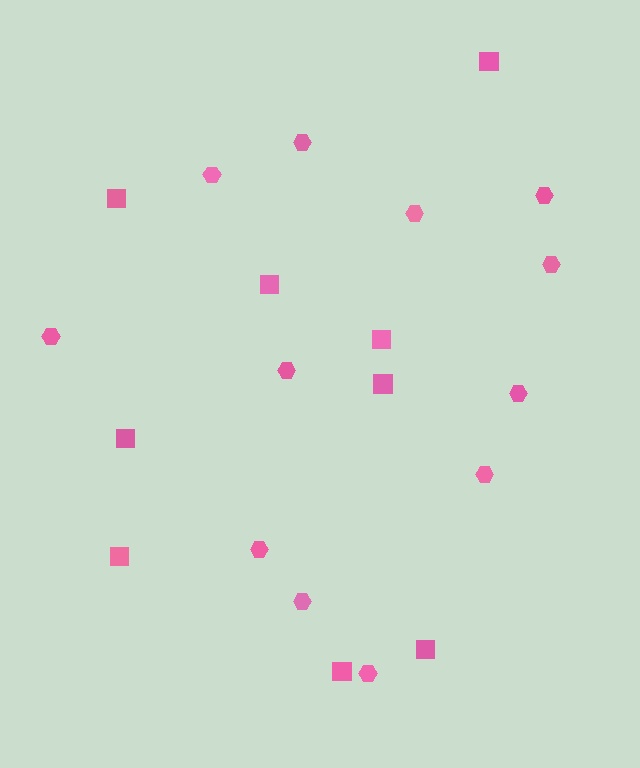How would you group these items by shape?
There are 2 groups: one group of hexagons (12) and one group of squares (9).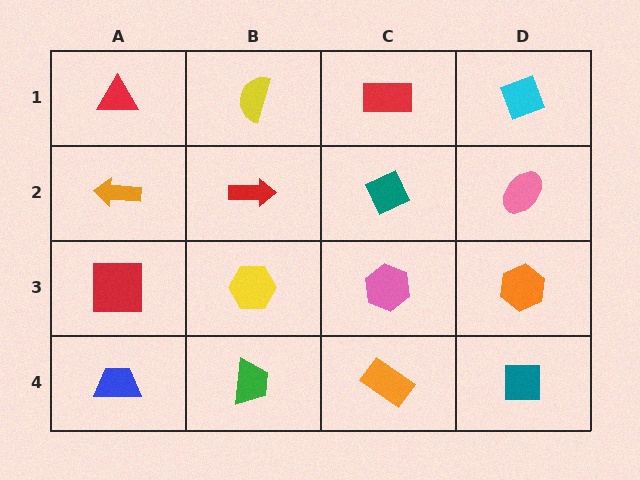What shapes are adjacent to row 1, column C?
A teal diamond (row 2, column C), a yellow semicircle (row 1, column B), a cyan diamond (row 1, column D).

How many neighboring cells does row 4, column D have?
2.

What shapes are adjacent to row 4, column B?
A yellow hexagon (row 3, column B), a blue trapezoid (row 4, column A), an orange rectangle (row 4, column C).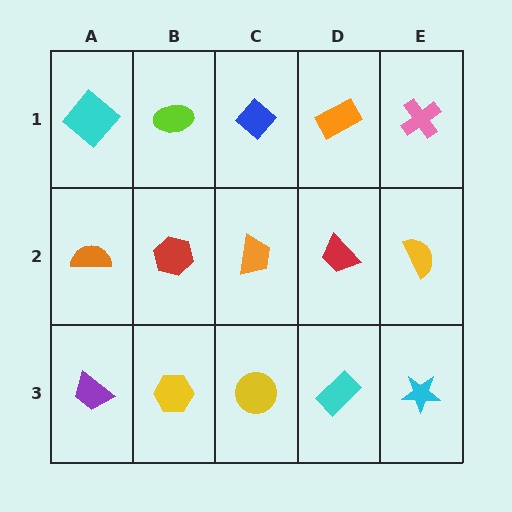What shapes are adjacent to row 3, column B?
A red hexagon (row 2, column B), a purple trapezoid (row 3, column A), a yellow circle (row 3, column C).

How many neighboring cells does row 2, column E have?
3.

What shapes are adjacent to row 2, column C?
A blue diamond (row 1, column C), a yellow circle (row 3, column C), a red hexagon (row 2, column B), a red trapezoid (row 2, column D).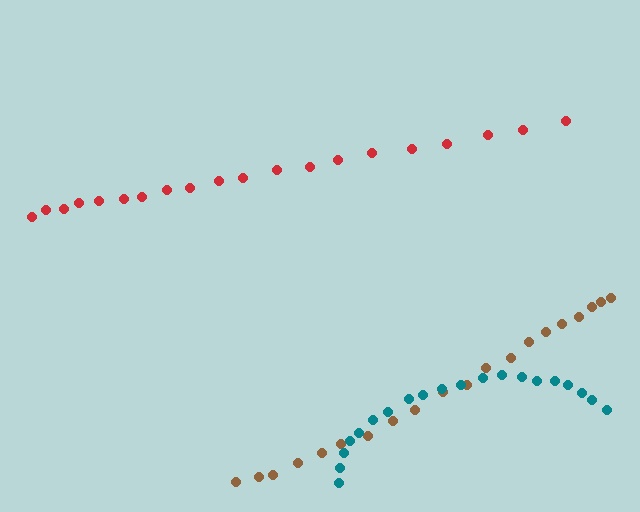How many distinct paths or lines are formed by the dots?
There are 3 distinct paths.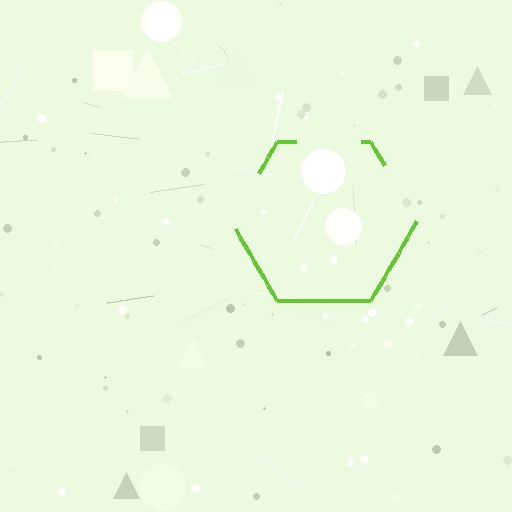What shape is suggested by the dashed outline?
The dashed outline suggests a hexagon.